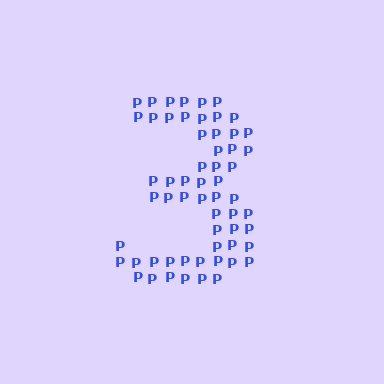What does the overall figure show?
The overall figure shows the digit 3.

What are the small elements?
The small elements are letter P's.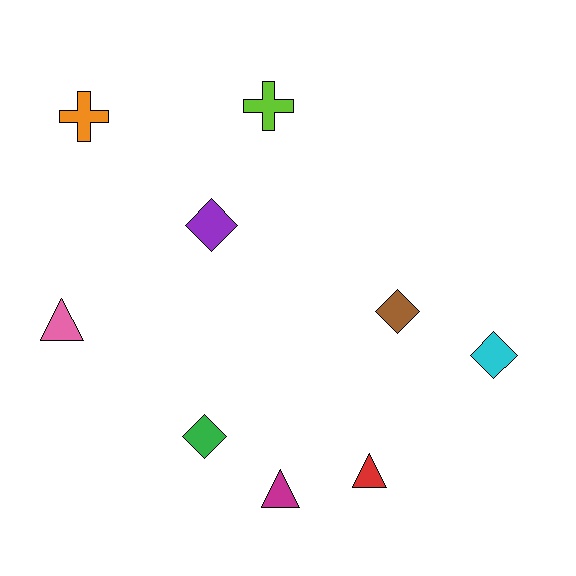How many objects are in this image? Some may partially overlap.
There are 9 objects.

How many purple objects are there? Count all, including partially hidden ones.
There is 1 purple object.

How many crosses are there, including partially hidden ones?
There are 2 crosses.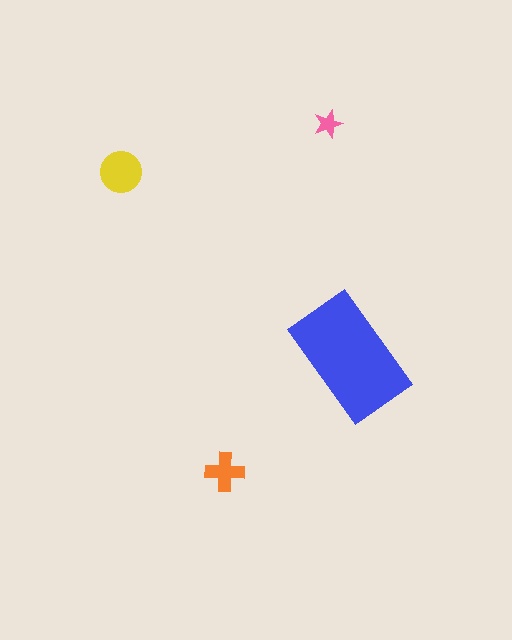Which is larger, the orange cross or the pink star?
The orange cross.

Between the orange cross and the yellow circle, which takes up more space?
The yellow circle.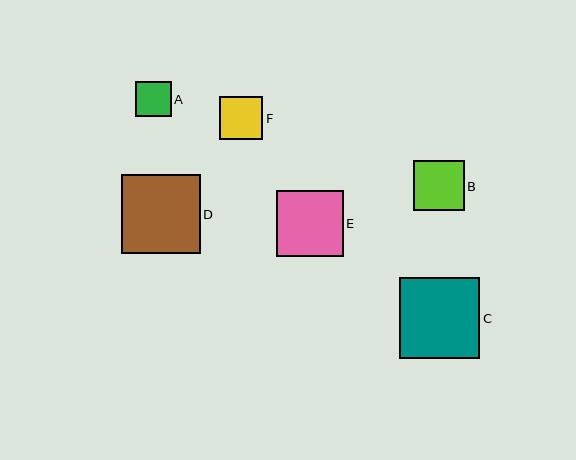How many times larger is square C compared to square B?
Square C is approximately 1.6 times the size of square B.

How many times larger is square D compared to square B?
Square D is approximately 1.6 times the size of square B.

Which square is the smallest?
Square A is the smallest with a size of approximately 35 pixels.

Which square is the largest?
Square C is the largest with a size of approximately 81 pixels.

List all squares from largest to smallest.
From largest to smallest: C, D, E, B, F, A.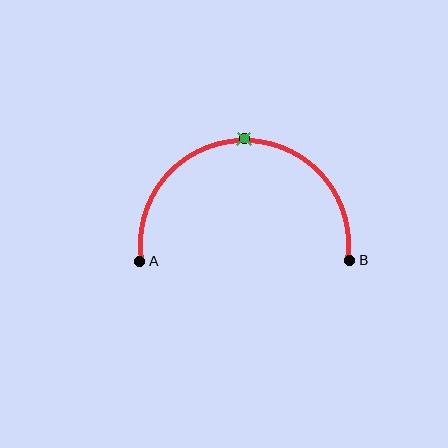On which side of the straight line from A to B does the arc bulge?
The arc bulges above the straight line connecting A and B.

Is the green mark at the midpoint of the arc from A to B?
Yes. The green mark lies on the arc at equal arc-length from both A and B — it is the arc midpoint.